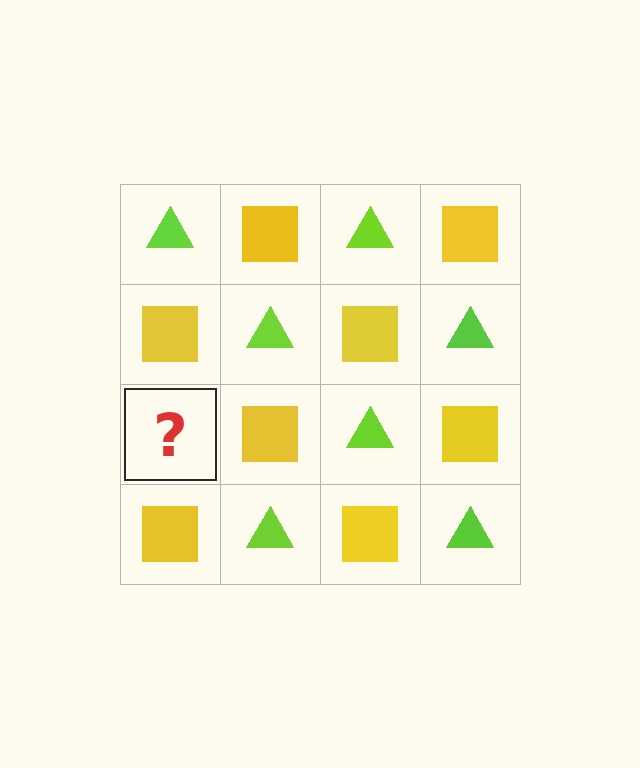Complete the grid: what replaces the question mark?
The question mark should be replaced with a lime triangle.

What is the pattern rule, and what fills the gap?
The rule is that it alternates lime triangle and yellow square in a checkerboard pattern. The gap should be filled with a lime triangle.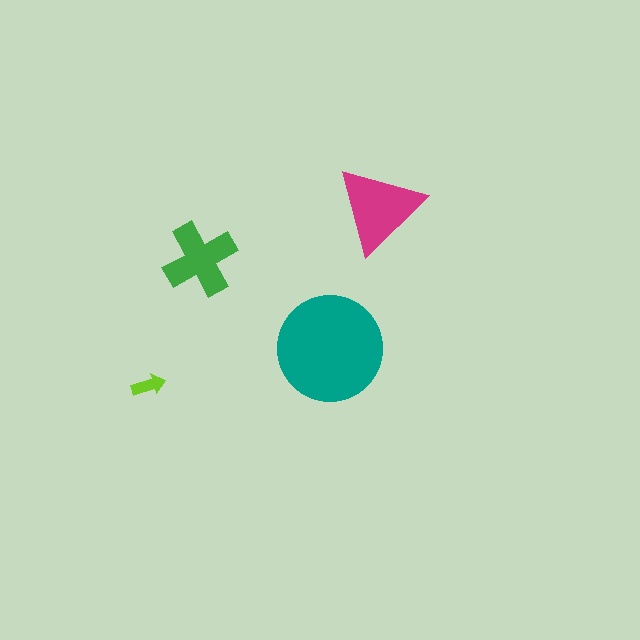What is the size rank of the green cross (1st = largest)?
3rd.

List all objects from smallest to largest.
The lime arrow, the green cross, the magenta triangle, the teal circle.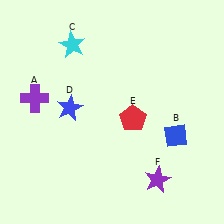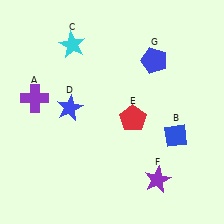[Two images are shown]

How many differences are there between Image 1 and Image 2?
There is 1 difference between the two images.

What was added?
A blue pentagon (G) was added in Image 2.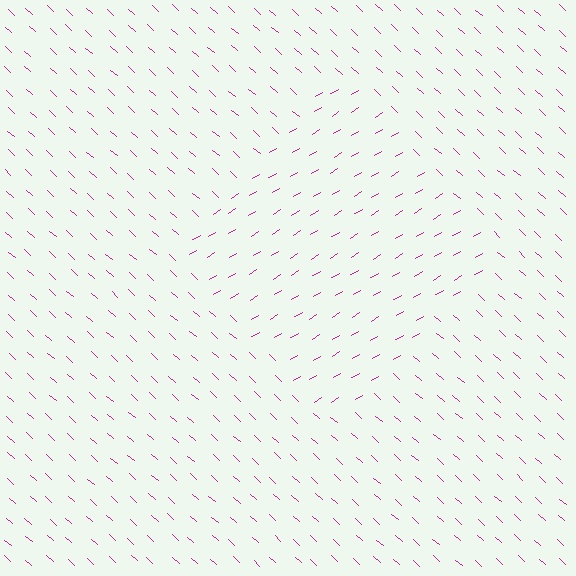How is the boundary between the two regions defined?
The boundary is defined purely by a change in line orientation (approximately 74 degrees difference). All lines are the same color and thickness.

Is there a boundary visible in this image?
Yes, there is a texture boundary formed by a change in line orientation.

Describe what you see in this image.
The image is filled with small magenta line segments. A diamond region in the image has lines oriented differently from the surrounding lines, creating a visible texture boundary.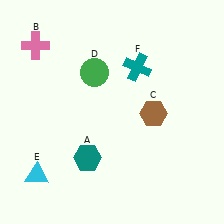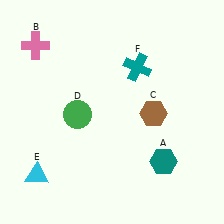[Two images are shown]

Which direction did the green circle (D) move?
The green circle (D) moved down.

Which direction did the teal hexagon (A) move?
The teal hexagon (A) moved right.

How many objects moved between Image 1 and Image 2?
2 objects moved between the two images.